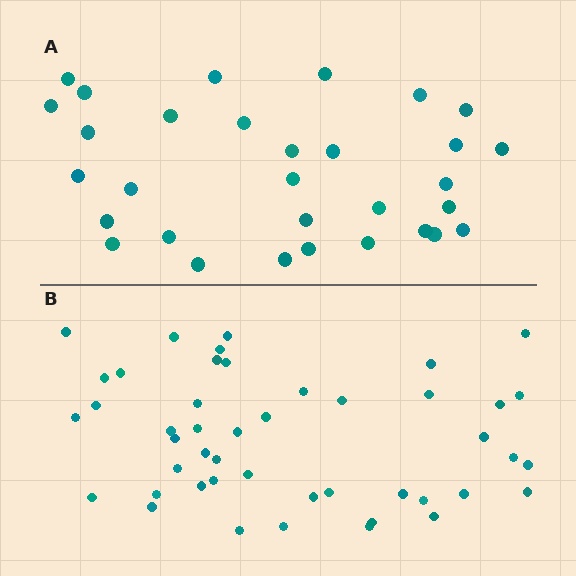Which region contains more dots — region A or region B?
Region B (the bottom region) has more dots.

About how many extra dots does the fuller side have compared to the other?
Region B has approximately 15 more dots than region A.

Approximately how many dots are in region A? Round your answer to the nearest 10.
About 30 dots. (The exact count is 31, which rounds to 30.)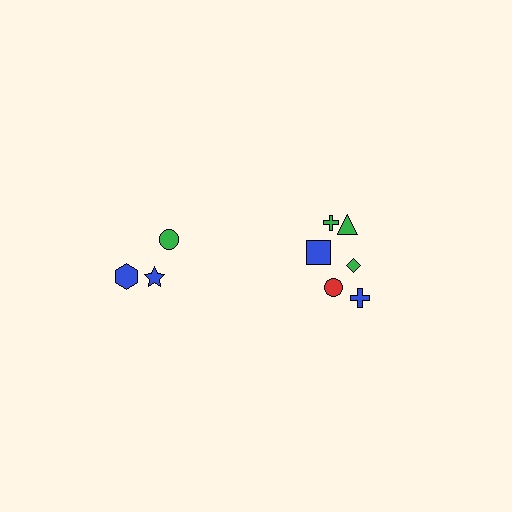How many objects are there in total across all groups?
There are 9 objects.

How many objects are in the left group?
There are 3 objects.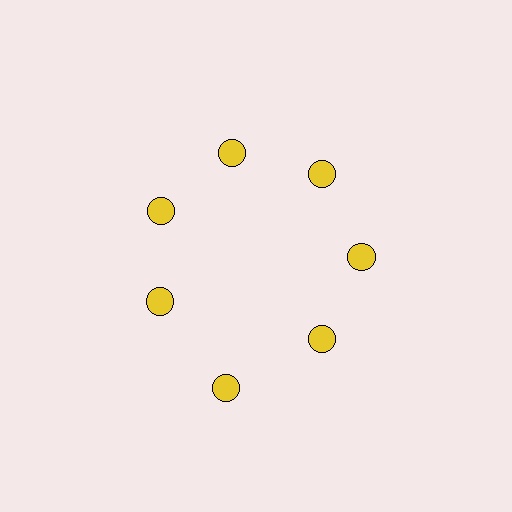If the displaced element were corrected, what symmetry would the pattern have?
It would have 7-fold rotational symmetry — the pattern would map onto itself every 51 degrees.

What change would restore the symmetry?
The symmetry would be restored by moving it inward, back onto the ring so that all 7 circles sit at equal angles and equal distance from the center.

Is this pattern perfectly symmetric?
No. The 7 yellow circles are arranged in a ring, but one element near the 6 o'clock position is pushed outward from the center, breaking the 7-fold rotational symmetry.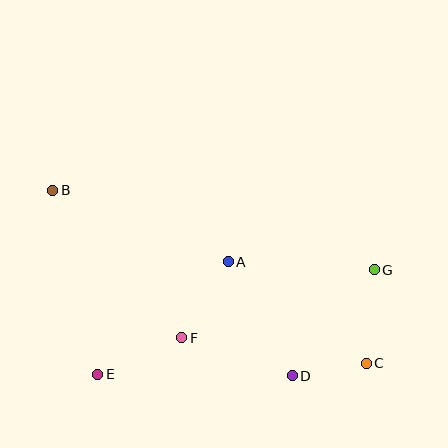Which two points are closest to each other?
Points C and D are closest to each other.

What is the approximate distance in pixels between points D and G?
The distance between D and G is approximately 134 pixels.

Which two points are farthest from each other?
Points B and C are farthest from each other.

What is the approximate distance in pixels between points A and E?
The distance between A and E is approximately 172 pixels.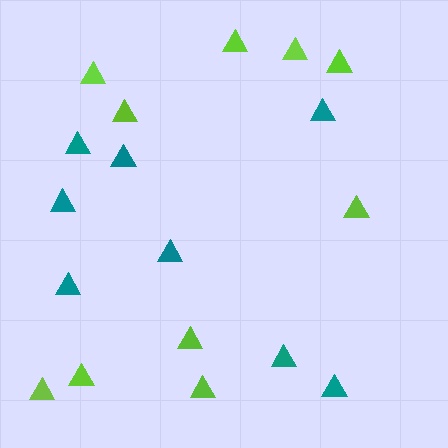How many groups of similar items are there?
There are 2 groups: one group of lime triangles (10) and one group of teal triangles (8).